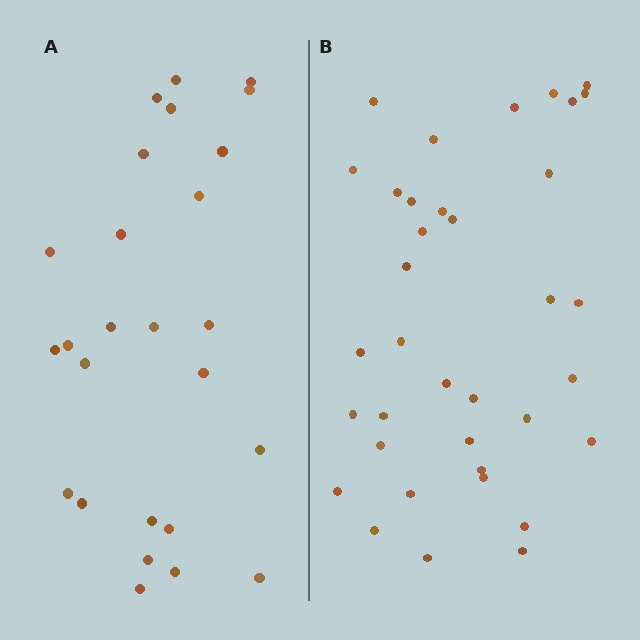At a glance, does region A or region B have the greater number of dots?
Region B (the right region) has more dots.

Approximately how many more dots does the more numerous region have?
Region B has roughly 10 or so more dots than region A.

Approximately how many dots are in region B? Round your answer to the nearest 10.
About 40 dots. (The exact count is 36, which rounds to 40.)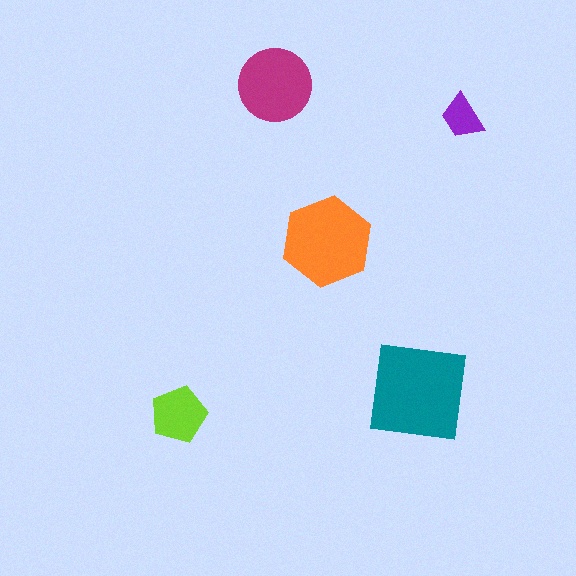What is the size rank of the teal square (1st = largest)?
1st.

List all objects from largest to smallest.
The teal square, the orange hexagon, the magenta circle, the lime pentagon, the purple trapezoid.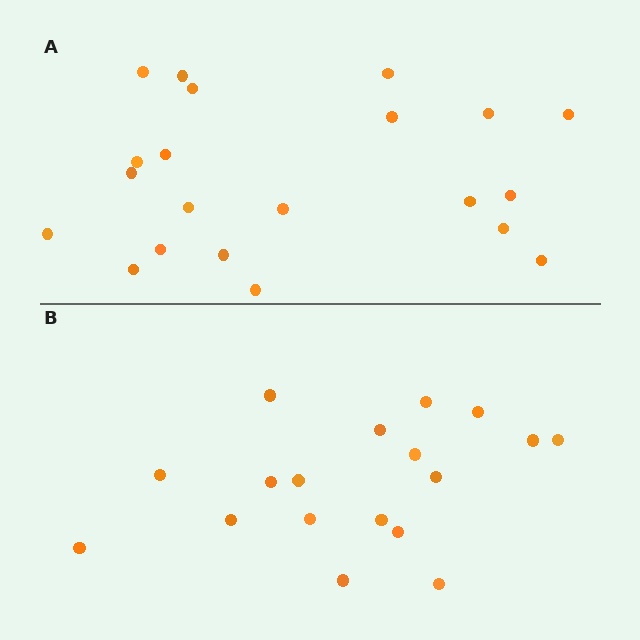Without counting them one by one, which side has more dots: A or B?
Region A (the top region) has more dots.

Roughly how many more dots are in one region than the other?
Region A has just a few more — roughly 2 or 3 more dots than region B.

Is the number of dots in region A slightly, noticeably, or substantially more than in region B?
Region A has only slightly more — the two regions are fairly close. The ratio is roughly 1.2 to 1.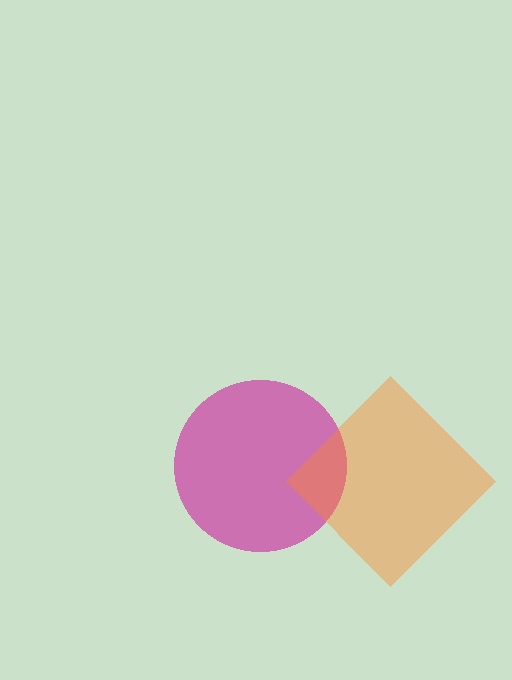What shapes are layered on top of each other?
The layered shapes are: a magenta circle, an orange diamond.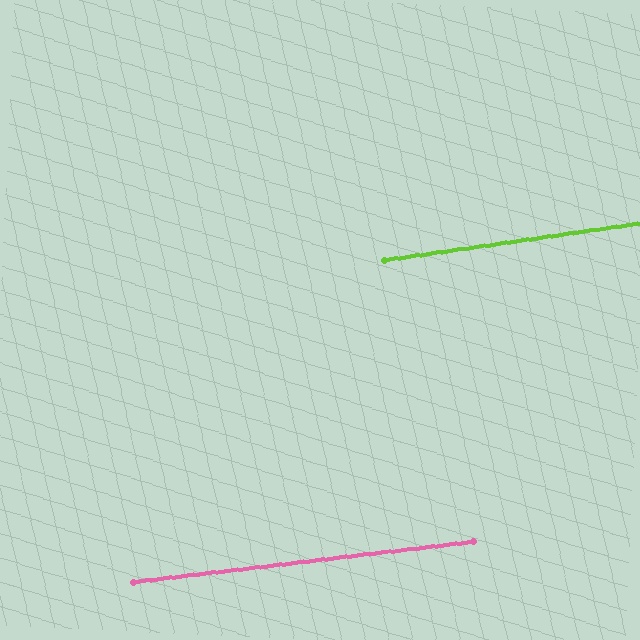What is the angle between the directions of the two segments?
Approximately 1 degree.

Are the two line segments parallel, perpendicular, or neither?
Parallel — their directions differ by only 1.4°.